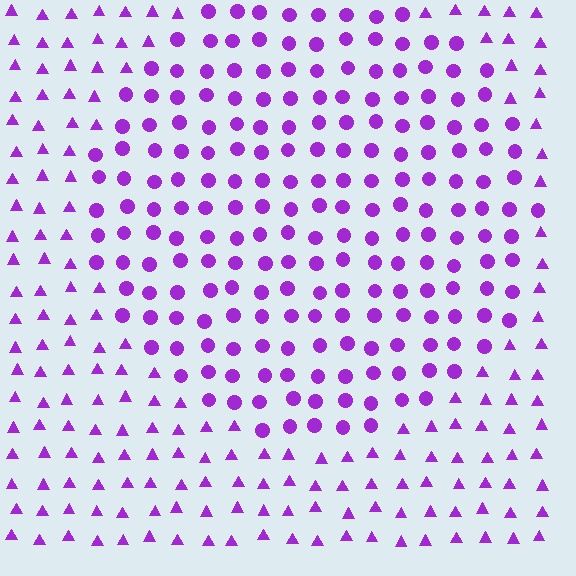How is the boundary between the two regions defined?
The boundary is defined by a change in element shape: circles inside vs. triangles outside. All elements share the same color and spacing.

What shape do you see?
I see a circle.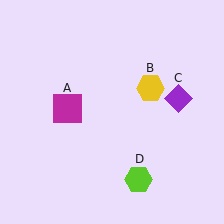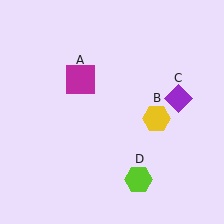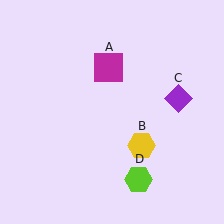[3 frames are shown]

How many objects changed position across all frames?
2 objects changed position: magenta square (object A), yellow hexagon (object B).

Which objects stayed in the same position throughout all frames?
Purple diamond (object C) and lime hexagon (object D) remained stationary.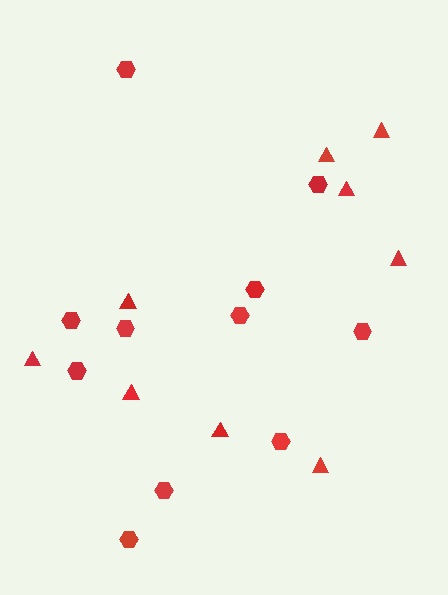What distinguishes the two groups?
There are 2 groups: one group of triangles (9) and one group of hexagons (11).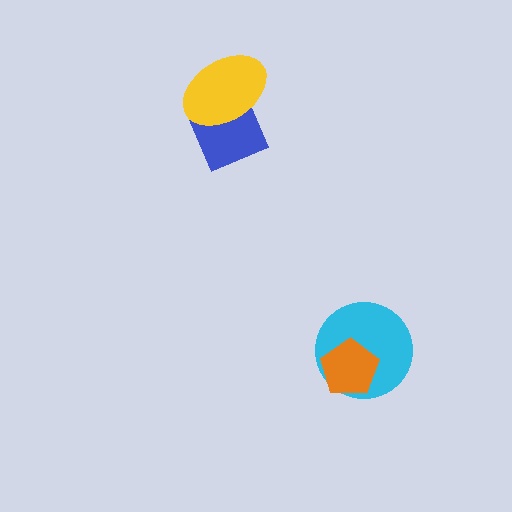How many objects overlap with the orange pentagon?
1 object overlaps with the orange pentagon.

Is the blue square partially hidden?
Yes, it is partially covered by another shape.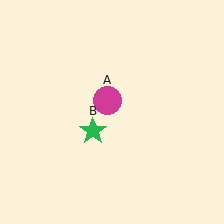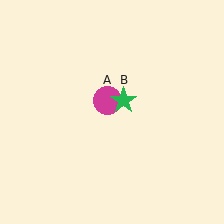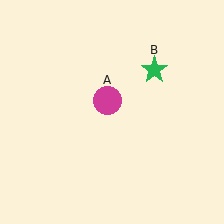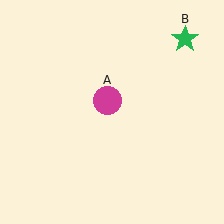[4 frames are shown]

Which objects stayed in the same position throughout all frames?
Magenta circle (object A) remained stationary.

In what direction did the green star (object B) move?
The green star (object B) moved up and to the right.